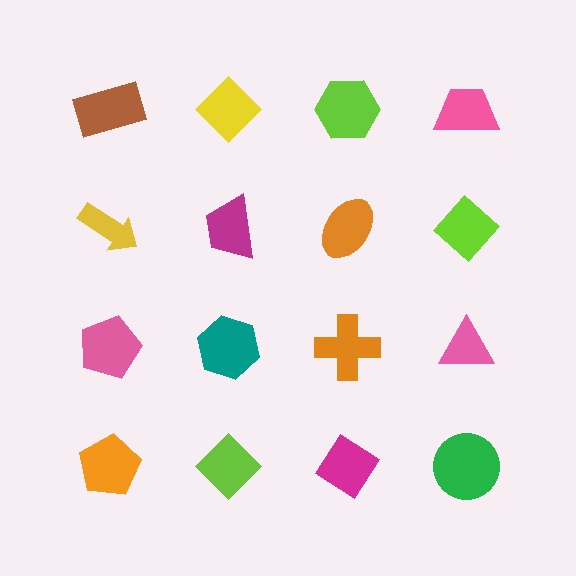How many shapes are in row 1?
4 shapes.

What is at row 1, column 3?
A lime hexagon.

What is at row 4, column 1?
An orange pentagon.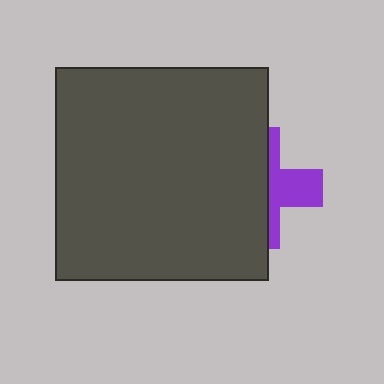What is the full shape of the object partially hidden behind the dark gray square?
The partially hidden object is a purple cross.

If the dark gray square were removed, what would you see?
You would see the complete purple cross.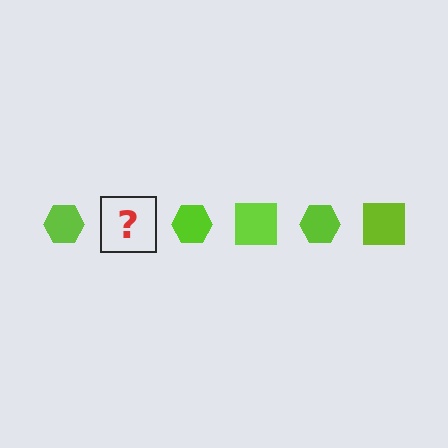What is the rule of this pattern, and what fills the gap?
The rule is that the pattern cycles through hexagon, square shapes in lime. The gap should be filled with a lime square.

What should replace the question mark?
The question mark should be replaced with a lime square.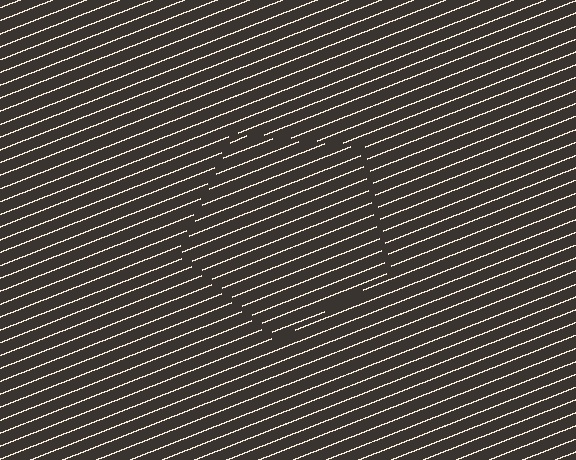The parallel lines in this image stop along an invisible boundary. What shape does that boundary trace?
An illusory pentagon. The interior of the shape contains the same grating, shifted by half a period — the contour is defined by the phase discontinuity where line-ends from the inner and outer gratings abut.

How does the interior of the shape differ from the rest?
The interior of the shape contains the same grating, shifted by half a period — the contour is defined by the phase discontinuity where line-ends from the inner and outer gratings abut.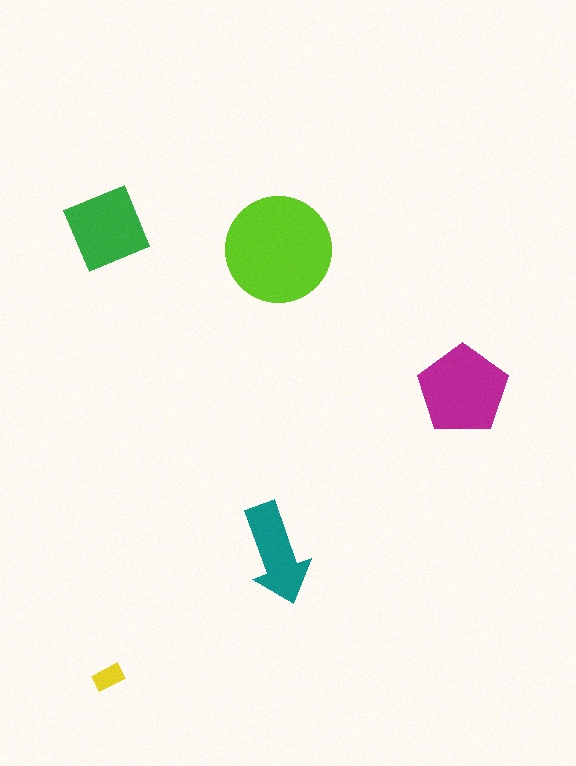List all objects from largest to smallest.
The lime circle, the magenta pentagon, the green diamond, the teal arrow, the yellow rectangle.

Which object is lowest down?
The yellow rectangle is bottommost.